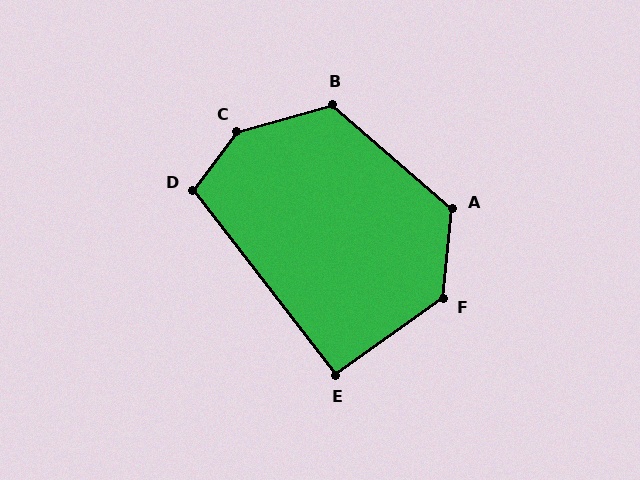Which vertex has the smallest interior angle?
E, at approximately 92 degrees.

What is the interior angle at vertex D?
Approximately 105 degrees (obtuse).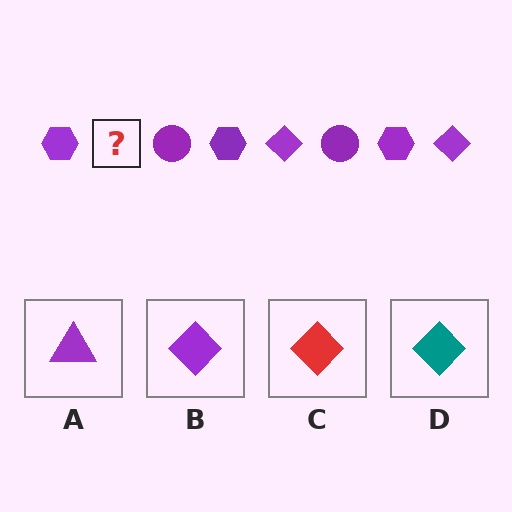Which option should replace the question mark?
Option B.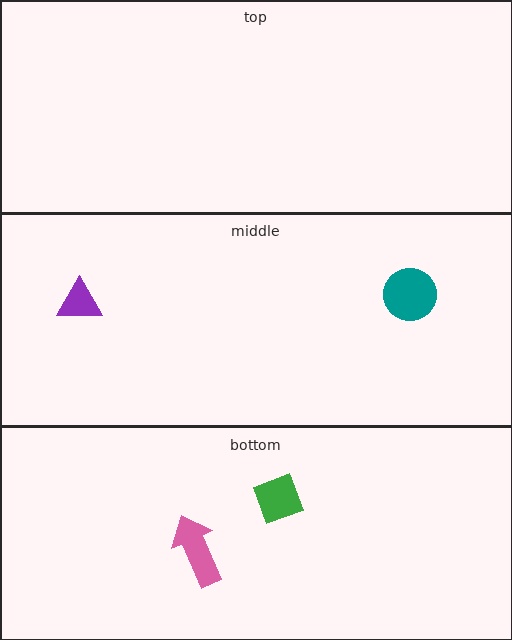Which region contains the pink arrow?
The bottom region.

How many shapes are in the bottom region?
2.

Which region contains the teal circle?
The middle region.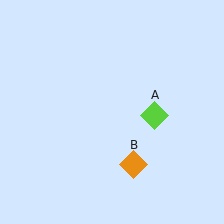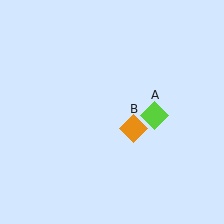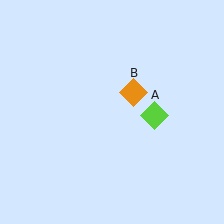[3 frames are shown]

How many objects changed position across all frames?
1 object changed position: orange diamond (object B).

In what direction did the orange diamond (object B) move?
The orange diamond (object B) moved up.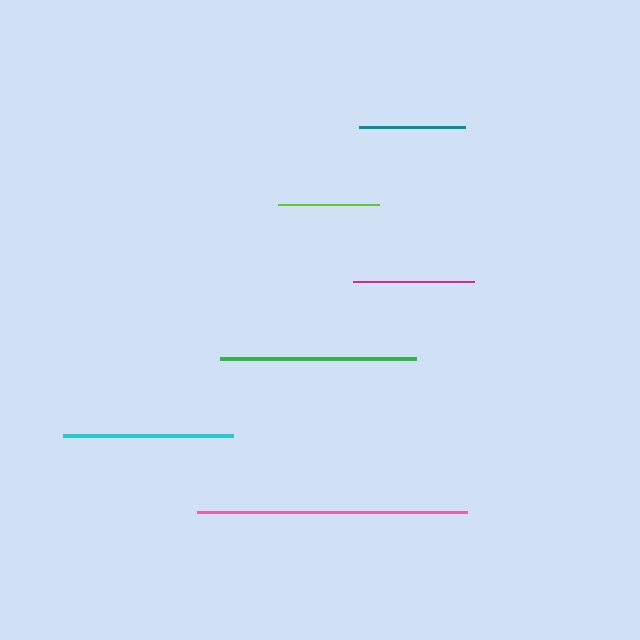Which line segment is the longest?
The pink line is the longest at approximately 270 pixels.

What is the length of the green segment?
The green segment is approximately 196 pixels long.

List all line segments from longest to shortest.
From longest to shortest: pink, green, cyan, magenta, teal, lime.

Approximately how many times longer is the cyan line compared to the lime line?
The cyan line is approximately 1.7 times the length of the lime line.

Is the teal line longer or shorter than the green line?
The green line is longer than the teal line.